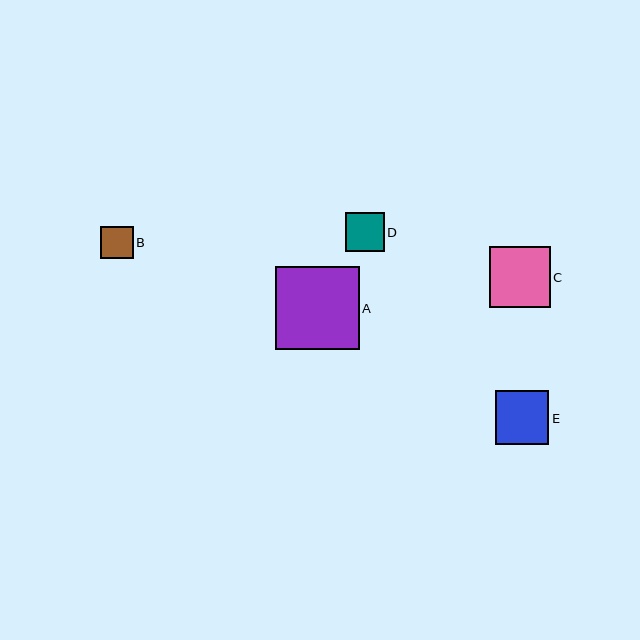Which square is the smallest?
Square B is the smallest with a size of approximately 32 pixels.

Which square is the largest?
Square A is the largest with a size of approximately 83 pixels.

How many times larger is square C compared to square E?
Square C is approximately 1.1 times the size of square E.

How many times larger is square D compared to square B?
Square D is approximately 1.2 times the size of square B.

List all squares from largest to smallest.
From largest to smallest: A, C, E, D, B.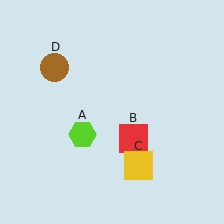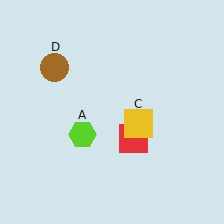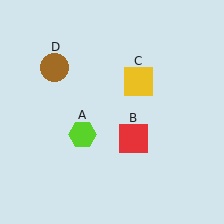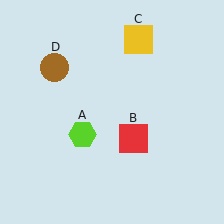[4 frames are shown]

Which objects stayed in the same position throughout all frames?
Lime hexagon (object A) and red square (object B) and brown circle (object D) remained stationary.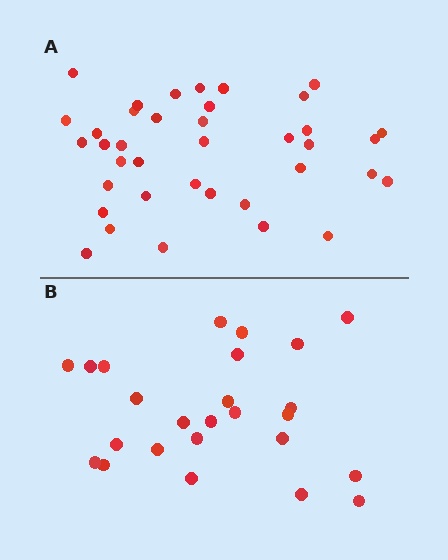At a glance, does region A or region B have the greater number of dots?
Region A (the top region) has more dots.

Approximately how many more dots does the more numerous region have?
Region A has approximately 15 more dots than region B.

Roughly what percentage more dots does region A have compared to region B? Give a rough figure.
About 50% more.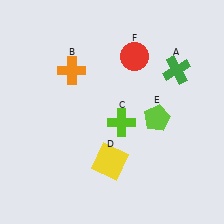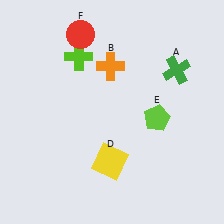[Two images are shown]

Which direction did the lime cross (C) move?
The lime cross (C) moved up.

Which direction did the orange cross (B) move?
The orange cross (B) moved right.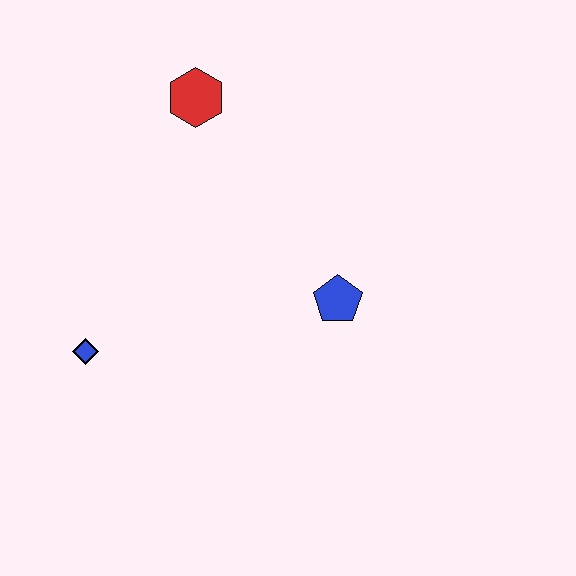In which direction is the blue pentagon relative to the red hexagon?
The blue pentagon is below the red hexagon.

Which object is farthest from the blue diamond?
The red hexagon is farthest from the blue diamond.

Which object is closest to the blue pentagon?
The red hexagon is closest to the blue pentagon.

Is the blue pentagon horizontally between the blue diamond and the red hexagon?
No